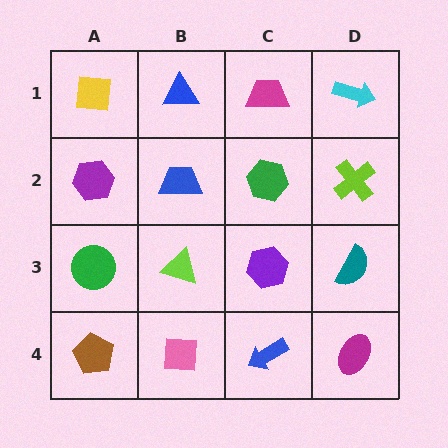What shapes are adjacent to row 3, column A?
A purple hexagon (row 2, column A), a brown pentagon (row 4, column A), a lime triangle (row 3, column B).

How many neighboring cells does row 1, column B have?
3.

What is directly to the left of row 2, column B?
A purple hexagon.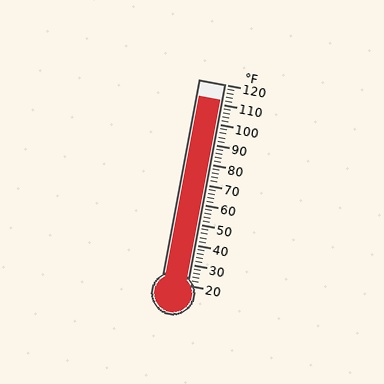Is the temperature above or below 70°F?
The temperature is above 70°F.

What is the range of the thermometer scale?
The thermometer scale ranges from 20°F to 120°F.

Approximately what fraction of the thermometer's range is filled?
The thermometer is filled to approximately 90% of its range.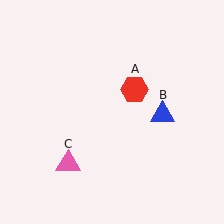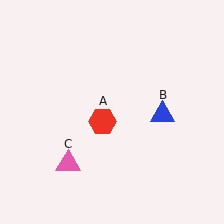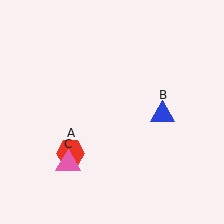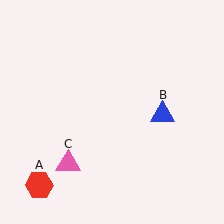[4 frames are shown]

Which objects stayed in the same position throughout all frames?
Blue triangle (object B) and pink triangle (object C) remained stationary.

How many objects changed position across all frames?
1 object changed position: red hexagon (object A).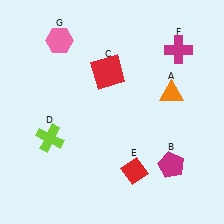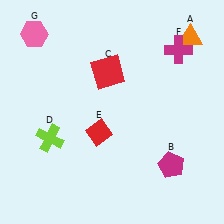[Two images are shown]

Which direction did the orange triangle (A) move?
The orange triangle (A) moved up.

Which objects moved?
The objects that moved are: the orange triangle (A), the red diamond (E), the pink hexagon (G).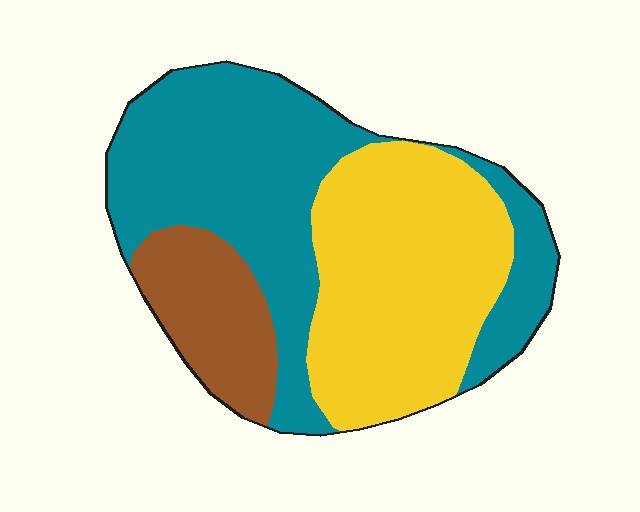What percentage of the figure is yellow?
Yellow takes up about three eighths (3/8) of the figure.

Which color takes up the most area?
Teal, at roughly 45%.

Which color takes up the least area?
Brown, at roughly 15%.